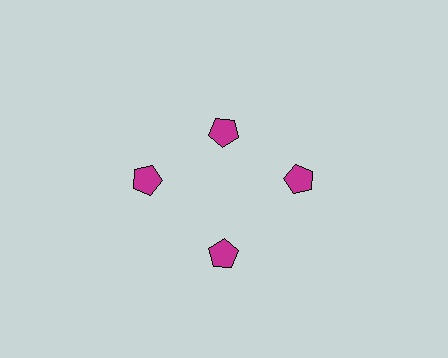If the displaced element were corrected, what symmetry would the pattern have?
It would have 4-fold rotational symmetry — the pattern would map onto itself every 90 degrees.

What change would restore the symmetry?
The symmetry would be restored by moving it outward, back onto the ring so that all 4 pentagons sit at equal angles and equal distance from the center.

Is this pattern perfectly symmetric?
No. The 4 magenta pentagons are arranged in a ring, but one element near the 12 o'clock position is pulled inward toward the center, breaking the 4-fold rotational symmetry.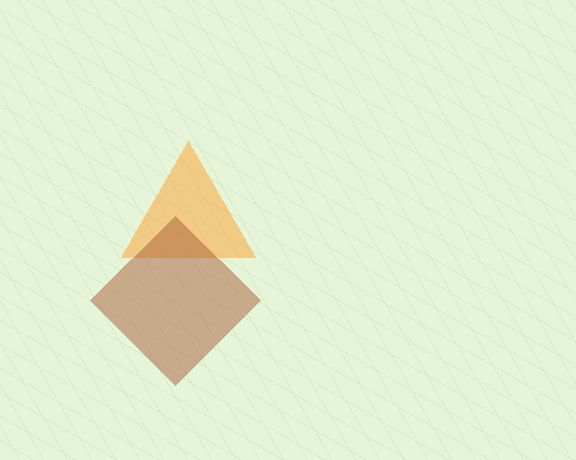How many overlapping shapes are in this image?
There are 2 overlapping shapes in the image.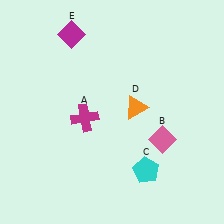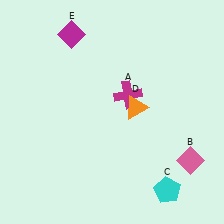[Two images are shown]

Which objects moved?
The objects that moved are: the magenta cross (A), the pink diamond (B), the cyan pentagon (C).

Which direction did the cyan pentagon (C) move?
The cyan pentagon (C) moved right.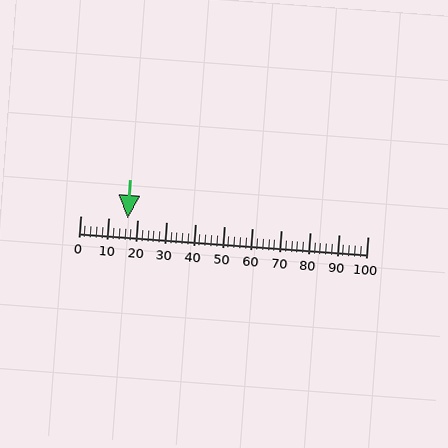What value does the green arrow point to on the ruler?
The green arrow points to approximately 16.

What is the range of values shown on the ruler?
The ruler shows values from 0 to 100.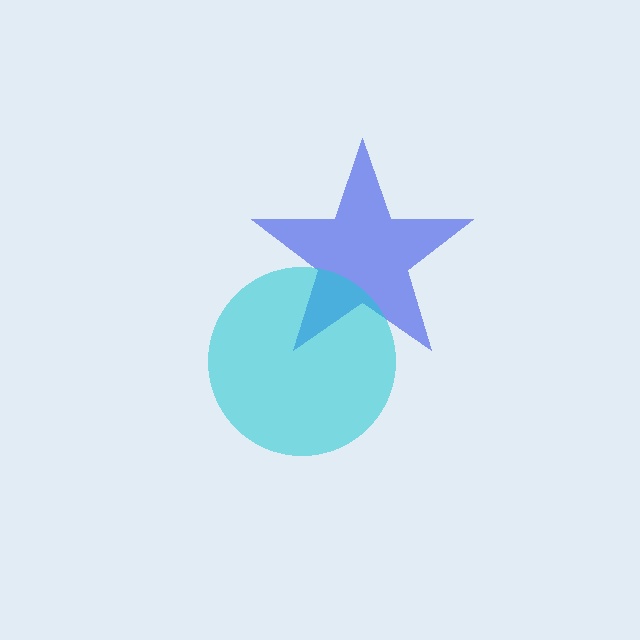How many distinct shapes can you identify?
There are 2 distinct shapes: a blue star, a cyan circle.